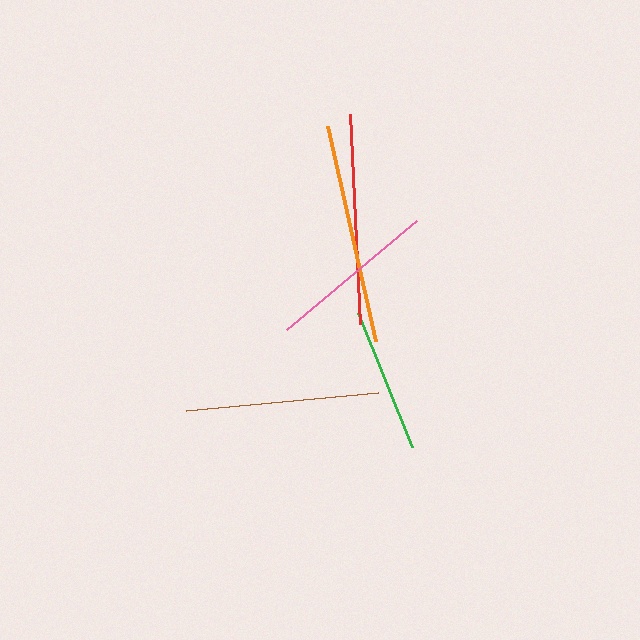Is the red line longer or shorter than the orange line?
The orange line is longer than the red line.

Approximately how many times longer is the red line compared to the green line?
The red line is approximately 1.5 times the length of the green line.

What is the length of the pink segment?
The pink segment is approximately 170 pixels long.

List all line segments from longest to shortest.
From longest to shortest: orange, red, brown, pink, green.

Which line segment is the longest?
The orange line is the longest at approximately 220 pixels.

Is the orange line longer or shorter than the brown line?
The orange line is longer than the brown line.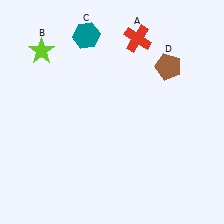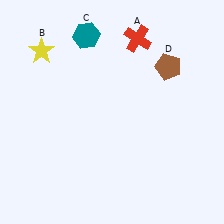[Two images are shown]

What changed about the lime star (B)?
In Image 1, B is lime. In Image 2, it changed to yellow.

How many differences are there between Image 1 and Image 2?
There is 1 difference between the two images.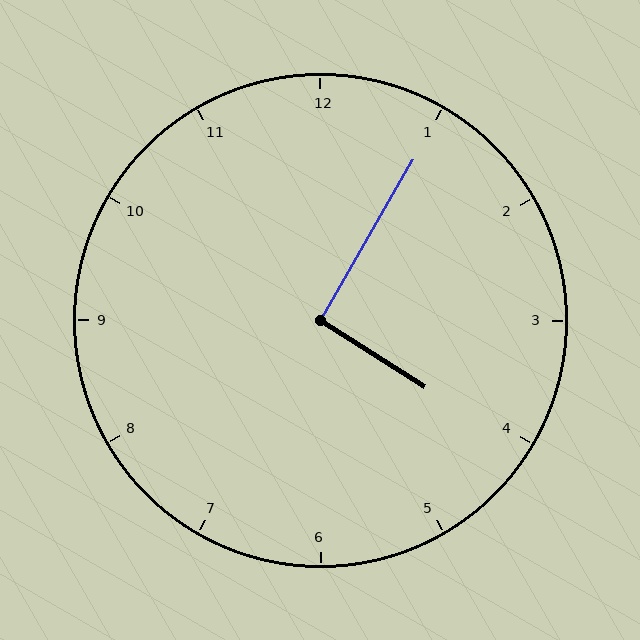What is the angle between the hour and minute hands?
Approximately 92 degrees.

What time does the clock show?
4:05.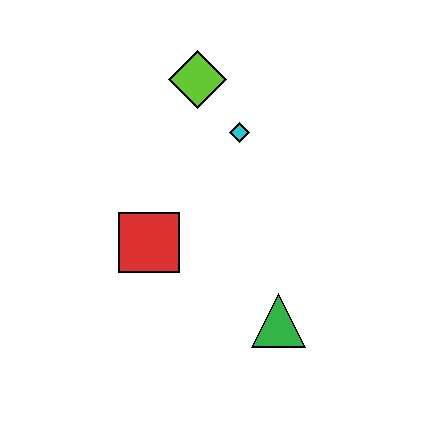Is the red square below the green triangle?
No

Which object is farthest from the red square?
The lime diamond is farthest from the red square.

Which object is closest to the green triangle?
The red square is closest to the green triangle.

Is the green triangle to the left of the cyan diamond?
No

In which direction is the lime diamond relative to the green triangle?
The lime diamond is above the green triangle.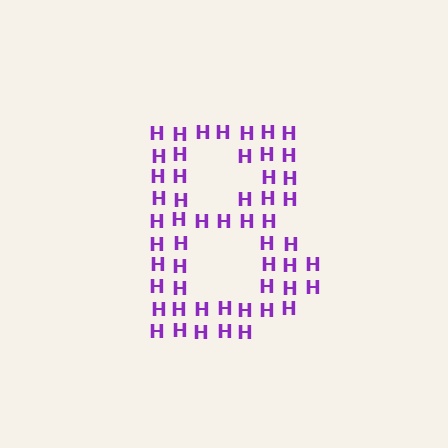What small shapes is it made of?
It is made of small letter H's.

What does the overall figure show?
The overall figure shows the letter B.